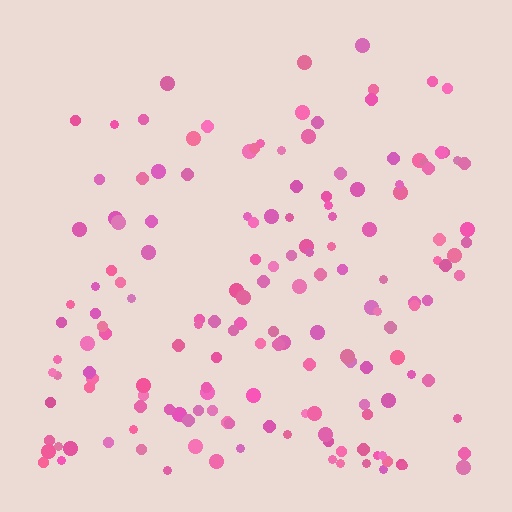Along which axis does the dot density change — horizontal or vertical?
Vertical.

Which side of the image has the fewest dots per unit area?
The top.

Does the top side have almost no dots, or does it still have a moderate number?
Still a moderate number, just noticeably fewer than the bottom.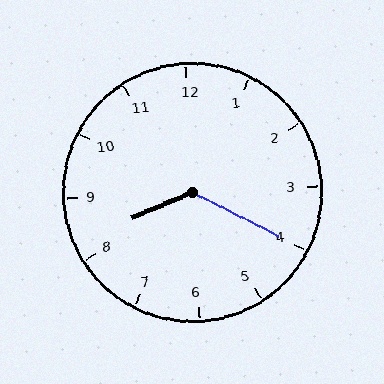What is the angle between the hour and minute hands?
Approximately 130 degrees.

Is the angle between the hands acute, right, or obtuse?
It is obtuse.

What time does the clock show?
8:20.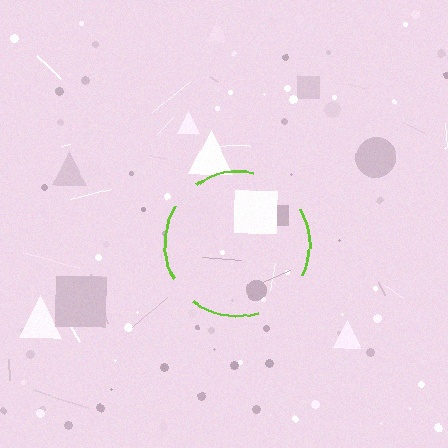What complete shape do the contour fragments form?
The contour fragments form a circle.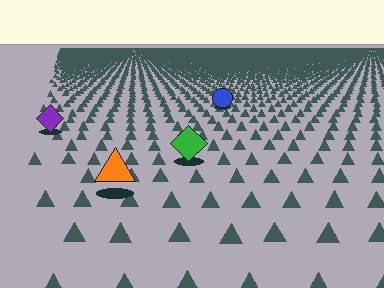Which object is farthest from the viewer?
The blue circle is farthest from the viewer. It appears smaller and the ground texture around it is denser.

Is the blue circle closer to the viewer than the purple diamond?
No. The purple diamond is closer — you can tell from the texture gradient: the ground texture is coarser near it.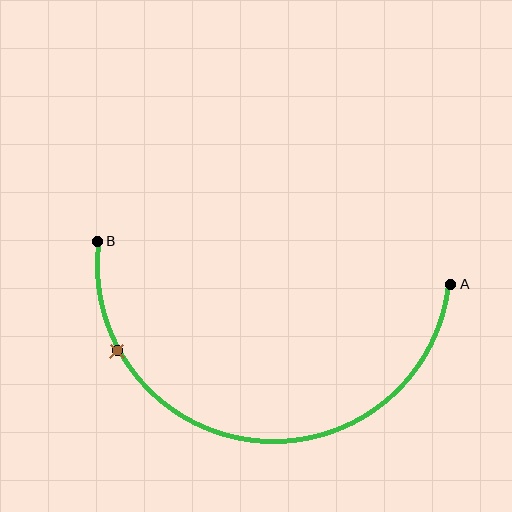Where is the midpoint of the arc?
The arc midpoint is the point on the curve farthest from the straight line joining A and B. It sits below that line.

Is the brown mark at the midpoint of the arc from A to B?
No. The brown mark lies on the arc but is closer to endpoint B. The arc midpoint would be at the point on the curve equidistant along the arc from both A and B.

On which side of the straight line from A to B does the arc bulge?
The arc bulges below the straight line connecting A and B.